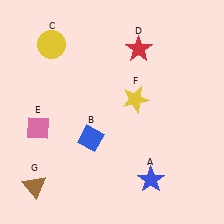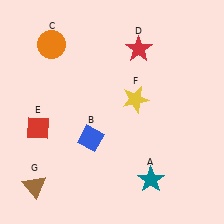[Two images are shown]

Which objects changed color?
A changed from blue to teal. C changed from yellow to orange. E changed from pink to red.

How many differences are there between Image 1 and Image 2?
There are 3 differences between the two images.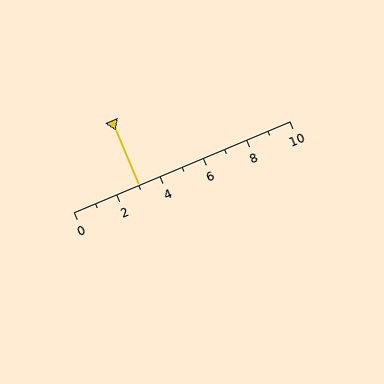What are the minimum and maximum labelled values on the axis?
The axis runs from 0 to 10.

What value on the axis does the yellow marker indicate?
The marker indicates approximately 3.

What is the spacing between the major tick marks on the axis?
The major ticks are spaced 2 apart.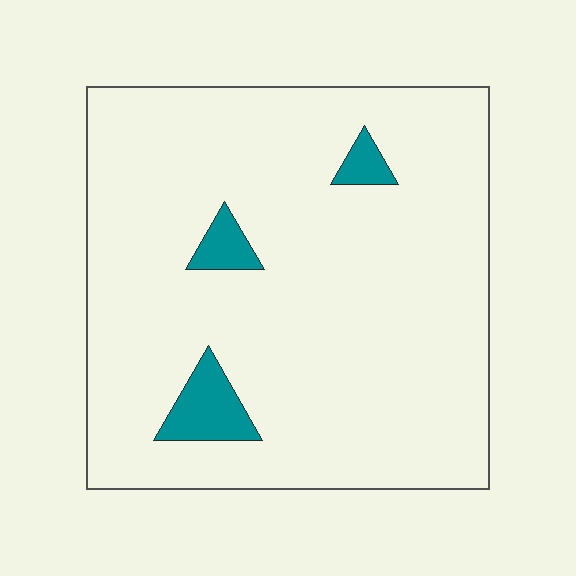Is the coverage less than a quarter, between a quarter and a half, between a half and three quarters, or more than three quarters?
Less than a quarter.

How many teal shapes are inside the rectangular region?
3.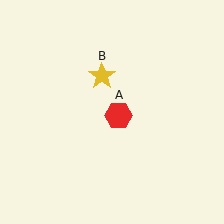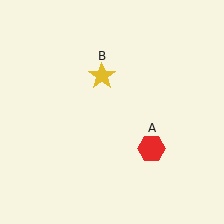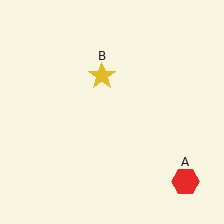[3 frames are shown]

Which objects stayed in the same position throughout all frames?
Yellow star (object B) remained stationary.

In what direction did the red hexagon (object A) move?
The red hexagon (object A) moved down and to the right.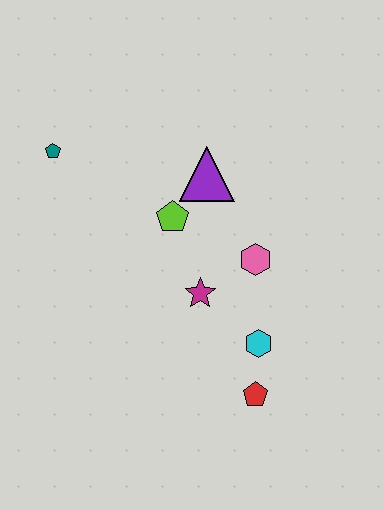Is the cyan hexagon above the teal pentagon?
No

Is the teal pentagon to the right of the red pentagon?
No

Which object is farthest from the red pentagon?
The teal pentagon is farthest from the red pentagon.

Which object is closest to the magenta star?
The pink hexagon is closest to the magenta star.